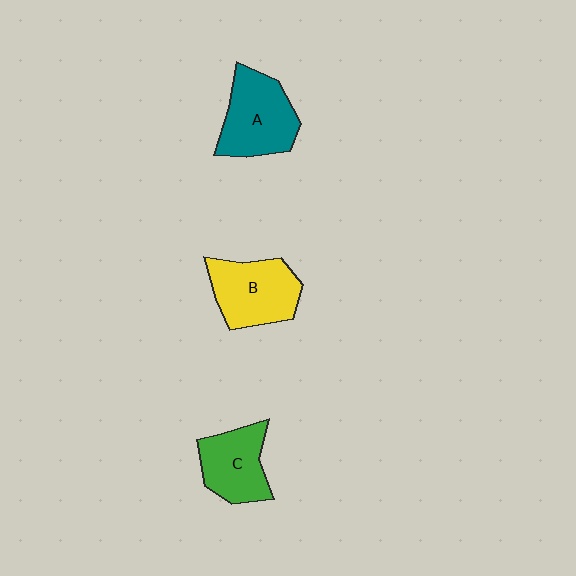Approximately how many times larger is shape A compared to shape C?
Approximately 1.2 times.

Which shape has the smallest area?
Shape C (green).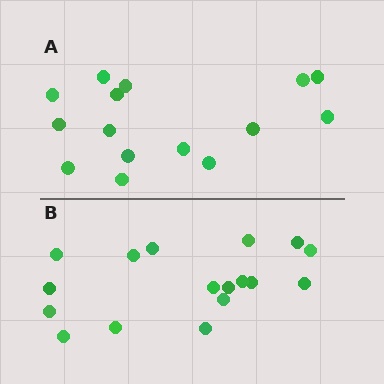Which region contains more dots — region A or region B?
Region B (the bottom region) has more dots.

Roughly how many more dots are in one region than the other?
Region B has just a few more — roughly 2 or 3 more dots than region A.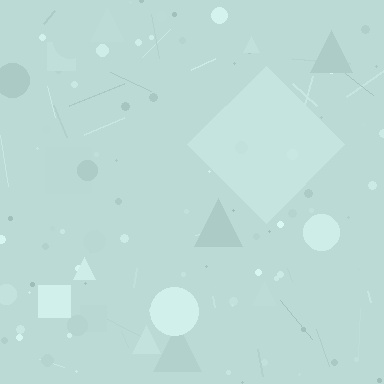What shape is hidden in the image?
A diamond is hidden in the image.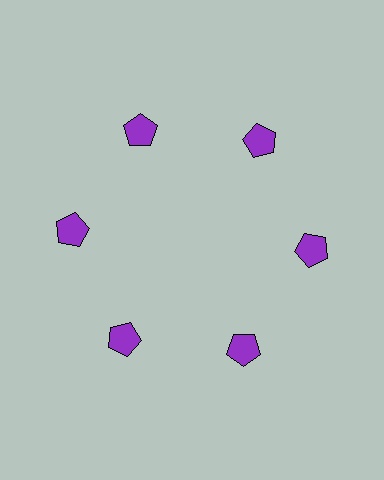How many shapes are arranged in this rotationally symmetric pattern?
There are 6 shapes, arranged in 6 groups of 1.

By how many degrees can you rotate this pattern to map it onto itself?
The pattern maps onto itself every 60 degrees of rotation.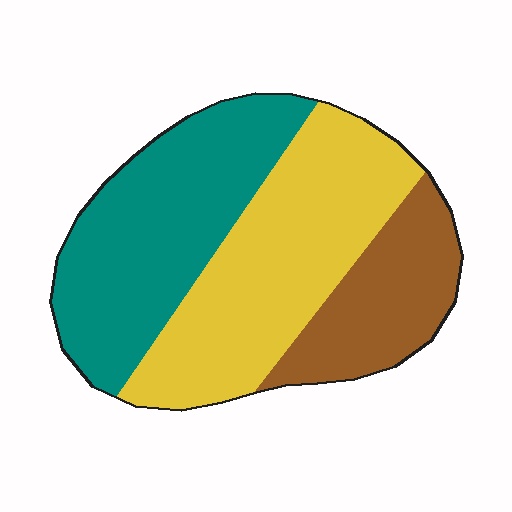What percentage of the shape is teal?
Teal covers roughly 40% of the shape.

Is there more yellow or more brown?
Yellow.